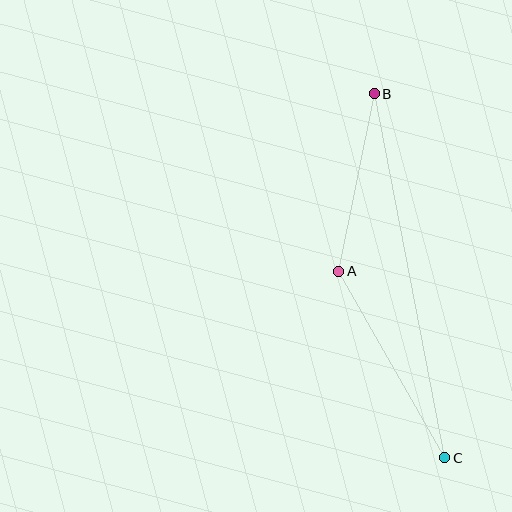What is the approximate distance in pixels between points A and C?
The distance between A and C is approximately 214 pixels.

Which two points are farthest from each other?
Points B and C are farthest from each other.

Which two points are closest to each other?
Points A and B are closest to each other.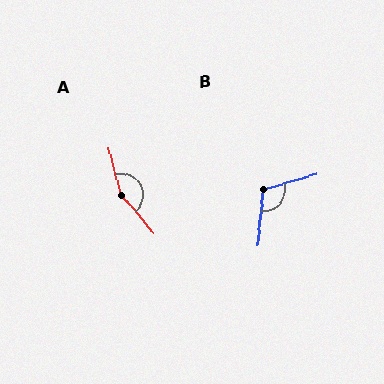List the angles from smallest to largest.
B (111°), A (155°).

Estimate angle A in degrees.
Approximately 155 degrees.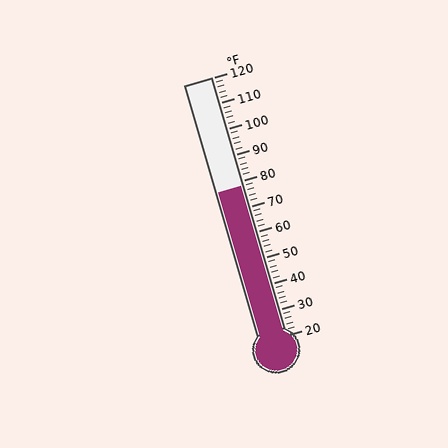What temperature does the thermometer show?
The thermometer shows approximately 78°F.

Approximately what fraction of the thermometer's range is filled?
The thermometer is filled to approximately 60% of its range.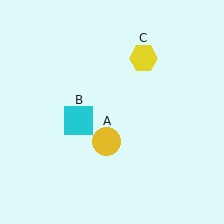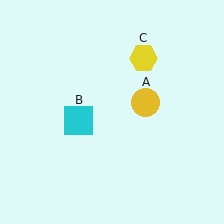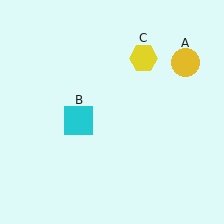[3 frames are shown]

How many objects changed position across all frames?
1 object changed position: yellow circle (object A).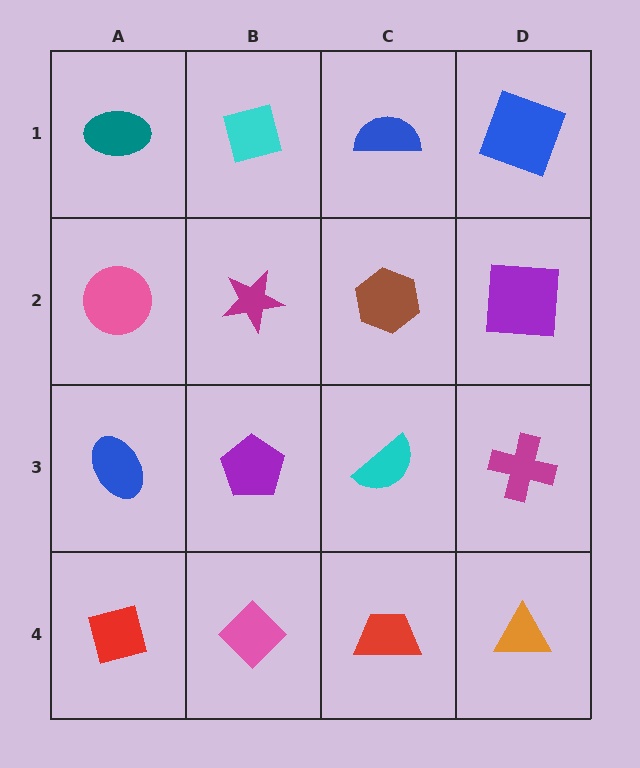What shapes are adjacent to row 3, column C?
A brown hexagon (row 2, column C), a red trapezoid (row 4, column C), a purple pentagon (row 3, column B), a magenta cross (row 3, column D).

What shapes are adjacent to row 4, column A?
A blue ellipse (row 3, column A), a pink diamond (row 4, column B).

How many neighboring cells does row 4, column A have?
2.